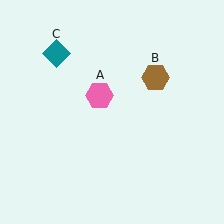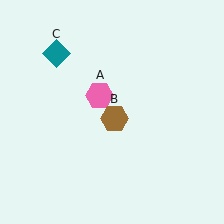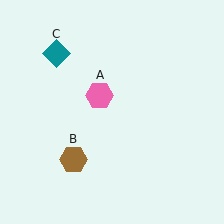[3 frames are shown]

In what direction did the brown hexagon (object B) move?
The brown hexagon (object B) moved down and to the left.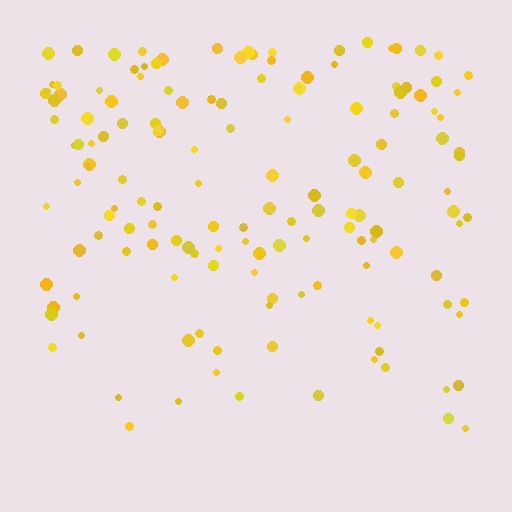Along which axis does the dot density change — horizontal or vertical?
Vertical.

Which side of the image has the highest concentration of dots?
The top.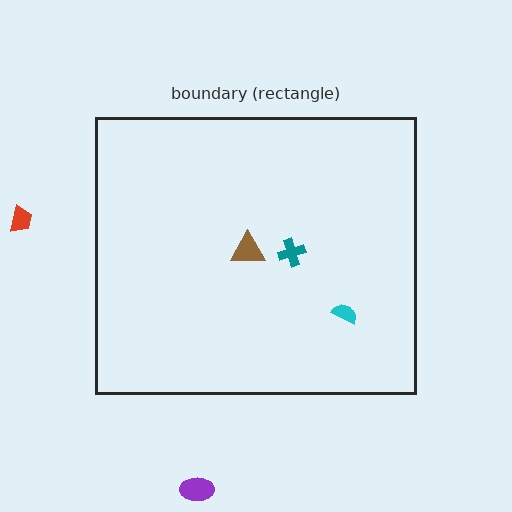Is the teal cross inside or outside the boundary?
Inside.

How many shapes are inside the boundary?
3 inside, 2 outside.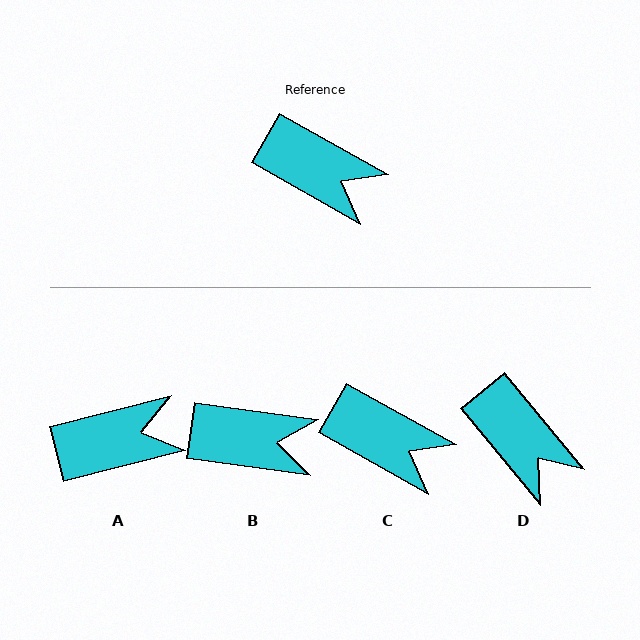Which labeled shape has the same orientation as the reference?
C.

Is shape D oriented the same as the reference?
No, it is off by about 21 degrees.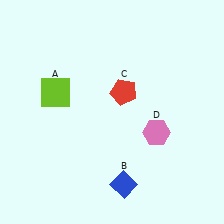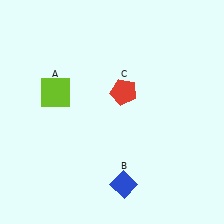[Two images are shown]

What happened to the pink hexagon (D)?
The pink hexagon (D) was removed in Image 2. It was in the bottom-right area of Image 1.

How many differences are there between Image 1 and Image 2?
There is 1 difference between the two images.